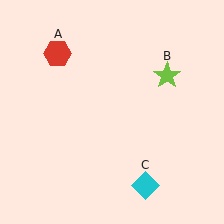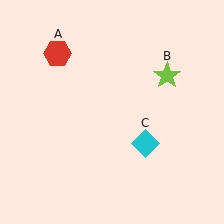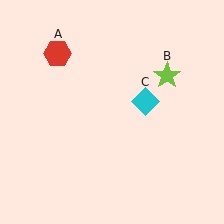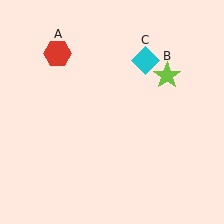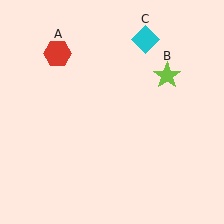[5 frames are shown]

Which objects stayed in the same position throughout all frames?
Red hexagon (object A) and lime star (object B) remained stationary.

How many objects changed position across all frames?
1 object changed position: cyan diamond (object C).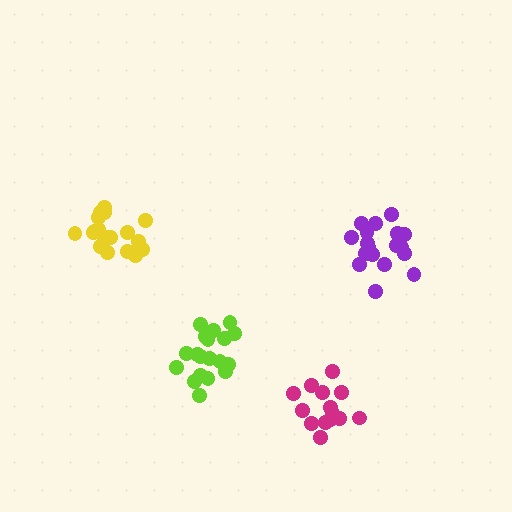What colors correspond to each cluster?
The clusters are colored: purple, lime, magenta, yellow.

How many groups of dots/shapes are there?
There are 4 groups.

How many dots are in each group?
Group 1: 18 dots, Group 2: 19 dots, Group 3: 14 dots, Group 4: 19 dots (70 total).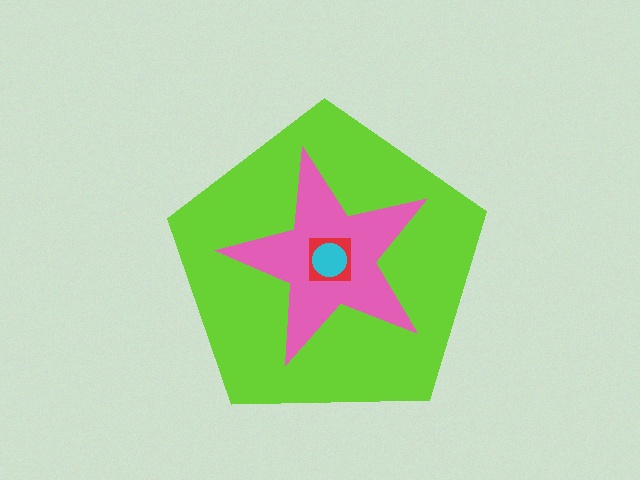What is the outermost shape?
The lime pentagon.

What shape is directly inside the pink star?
The red square.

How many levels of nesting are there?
4.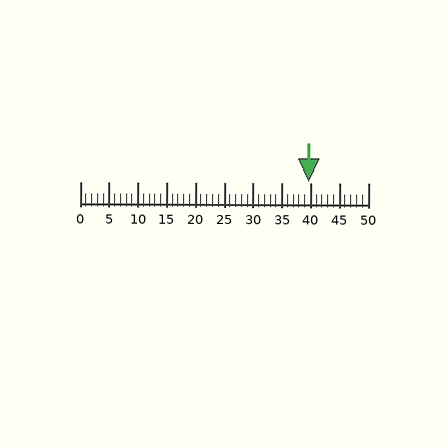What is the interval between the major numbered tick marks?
The major tick marks are spaced 5 units apart.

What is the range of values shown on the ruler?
The ruler shows values from 0 to 50.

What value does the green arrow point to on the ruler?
The green arrow points to approximately 40.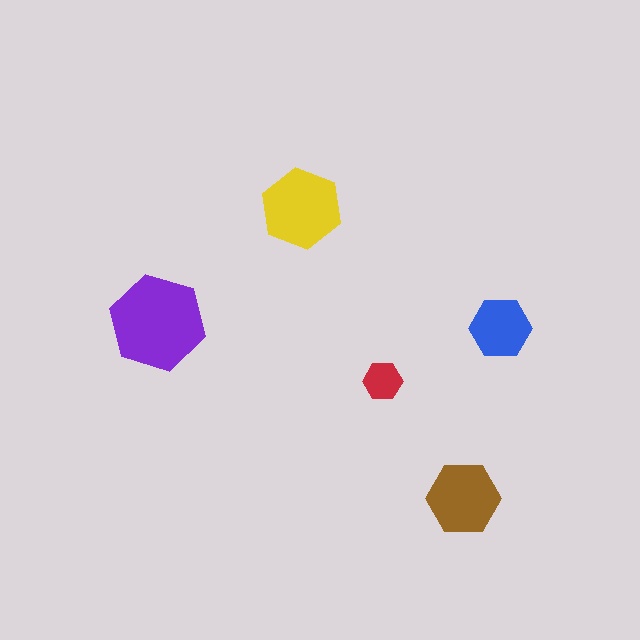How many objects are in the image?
There are 5 objects in the image.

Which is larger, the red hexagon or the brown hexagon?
The brown one.